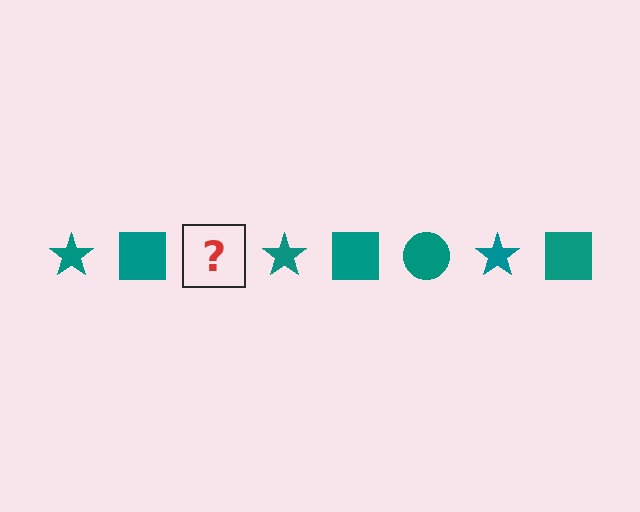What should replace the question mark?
The question mark should be replaced with a teal circle.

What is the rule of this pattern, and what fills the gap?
The rule is that the pattern cycles through star, square, circle shapes in teal. The gap should be filled with a teal circle.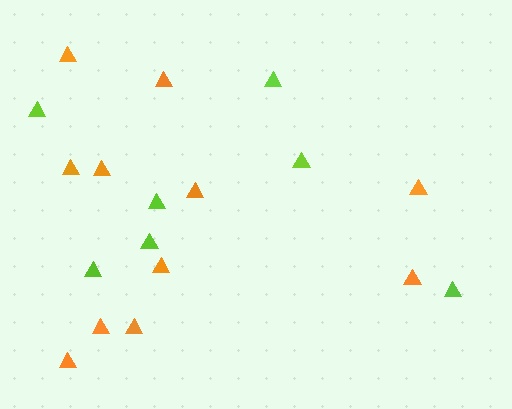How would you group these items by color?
There are 2 groups: one group of lime triangles (7) and one group of orange triangles (11).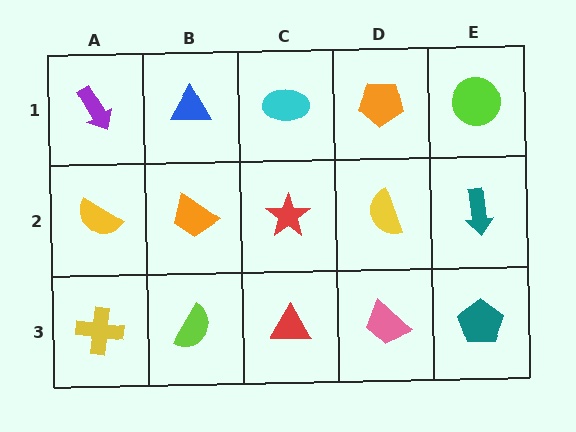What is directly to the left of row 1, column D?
A cyan ellipse.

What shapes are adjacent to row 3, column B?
An orange trapezoid (row 2, column B), a yellow cross (row 3, column A), a red triangle (row 3, column C).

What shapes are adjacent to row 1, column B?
An orange trapezoid (row 2, column B), a purple arrow (row 1, column A), a cyan ellipse (row 1, column C).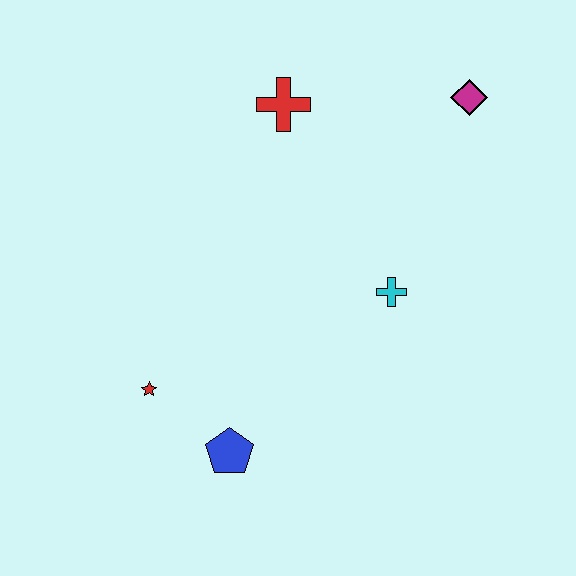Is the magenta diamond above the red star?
Yes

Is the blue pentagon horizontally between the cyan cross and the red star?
Yes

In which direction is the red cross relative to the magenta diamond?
The red cross is to the left of the magenta diamond.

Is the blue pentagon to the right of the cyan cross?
No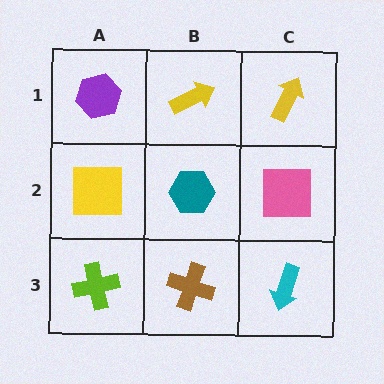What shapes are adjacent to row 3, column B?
A teal hexagon (row 2, column B), a lime cross (row 3, column A), a cyan arrow (row 3, column C).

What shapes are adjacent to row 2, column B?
A yellow arrow (row 1, column B), a brown cross (row 3, column B), a yellow square (row 2, column A), a pink square (row 2, column C).